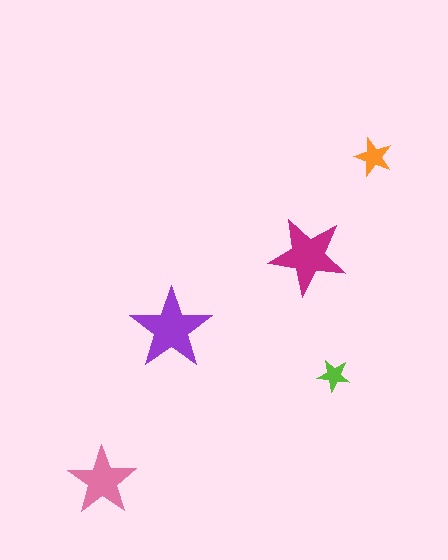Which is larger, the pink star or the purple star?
The purple one.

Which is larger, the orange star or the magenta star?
The magenta one.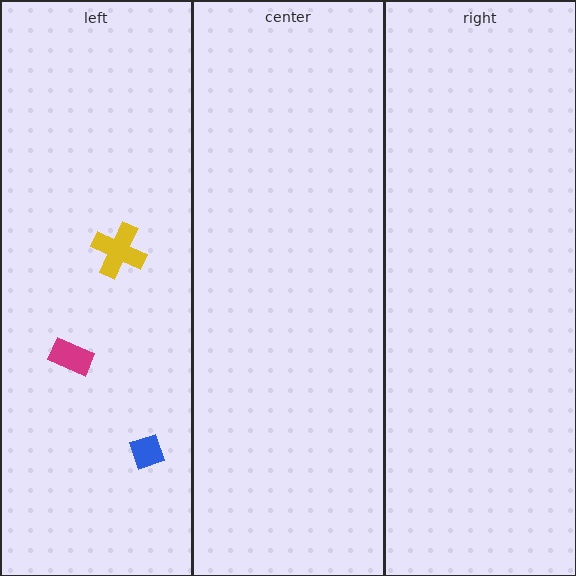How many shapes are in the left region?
3.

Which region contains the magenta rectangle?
The left region.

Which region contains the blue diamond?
The left region.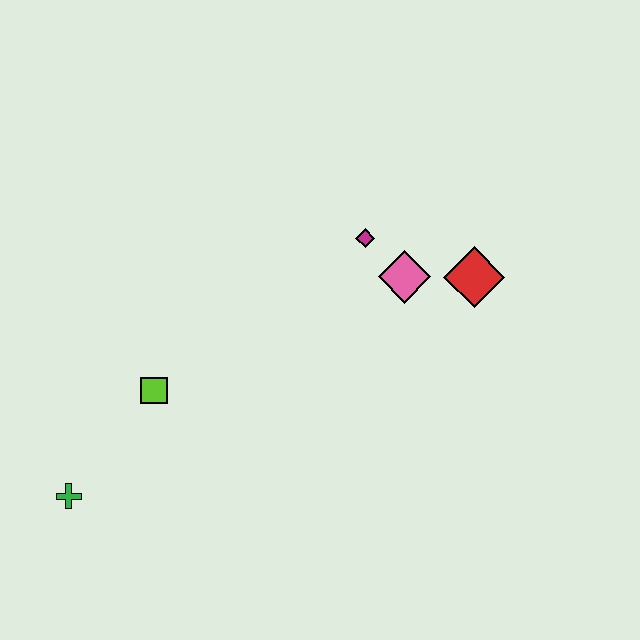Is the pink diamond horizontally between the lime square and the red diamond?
Yes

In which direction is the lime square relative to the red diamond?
The lime square is to the left of the red diamond.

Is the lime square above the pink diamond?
No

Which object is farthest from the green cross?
The red diamond is farthest from the green cross.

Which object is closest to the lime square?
The green cross is closest to the lime square.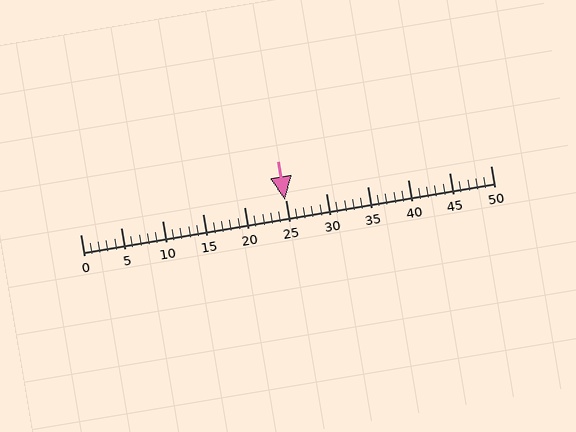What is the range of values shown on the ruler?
The ruler shows values from 0 to 50.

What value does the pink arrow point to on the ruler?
The pink arrow points to approximately 25.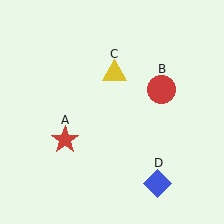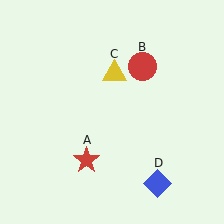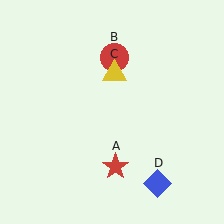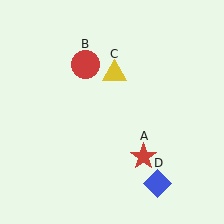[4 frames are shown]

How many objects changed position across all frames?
2 objects changed position: red star (object A), red circle (object B).